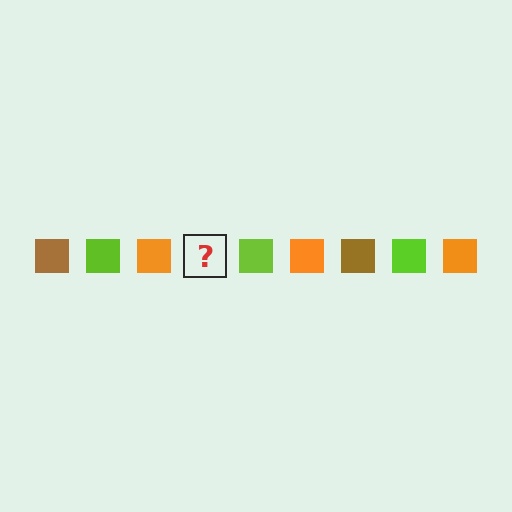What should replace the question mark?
The question mark should be replaced with a brown square.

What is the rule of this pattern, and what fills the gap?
The rule is that the pattern cycles through brown, lime, orange squares. The gap should be filled with a brown square.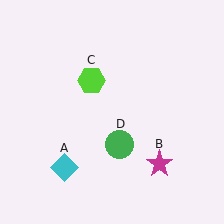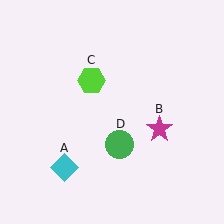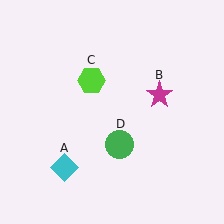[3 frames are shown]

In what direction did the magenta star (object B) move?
The magenta star (object B) moved up.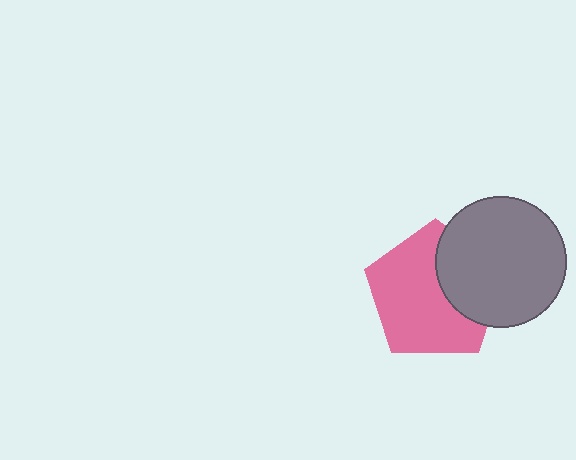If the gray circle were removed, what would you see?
You would see the complete pink pentagon.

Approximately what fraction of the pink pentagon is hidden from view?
Roughly 33% of the pink pentagon is hidden behind the gray circle.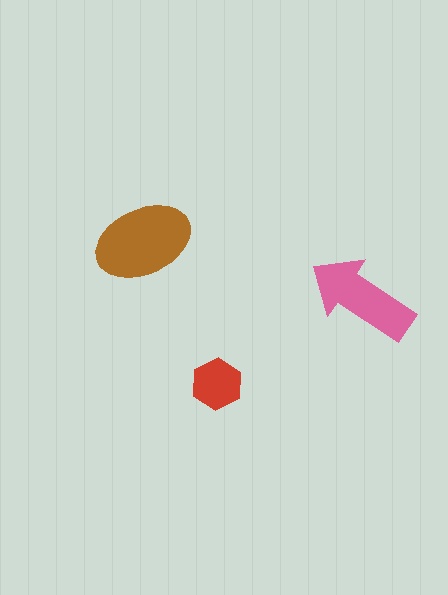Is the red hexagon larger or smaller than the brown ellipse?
Smaller.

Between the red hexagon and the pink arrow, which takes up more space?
The pink arrow.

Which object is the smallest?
The red hexagon.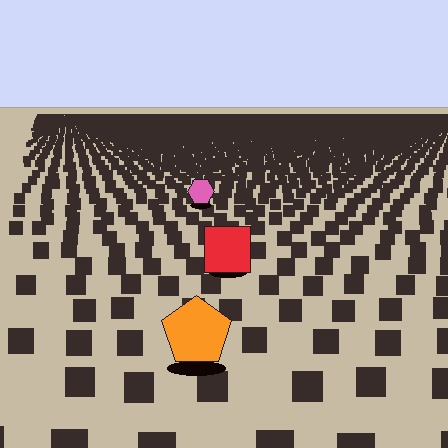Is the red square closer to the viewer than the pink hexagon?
Yes. The red square is closer — you can tell from the texture gradient: the ground texture is coarser near it.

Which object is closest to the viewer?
The orange pentagon is closest. The texture marks near it are larger and more spread out.